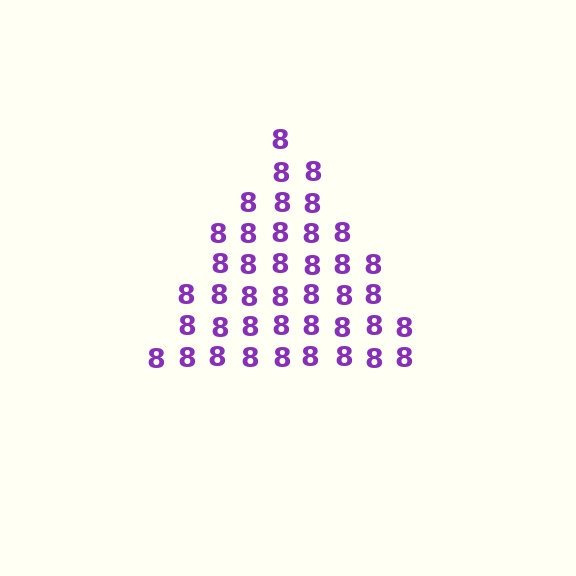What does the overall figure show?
The overall figure shows a triangle.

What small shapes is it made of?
It is made of small digit 8's.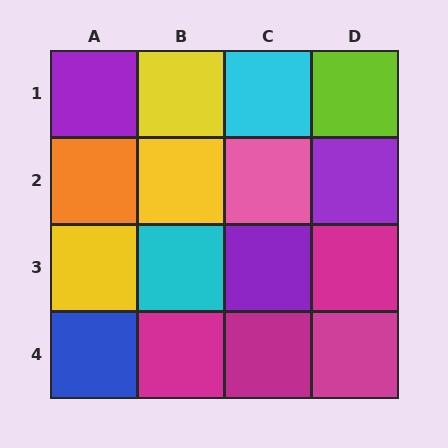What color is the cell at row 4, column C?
Magenta.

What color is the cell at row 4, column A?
Blue.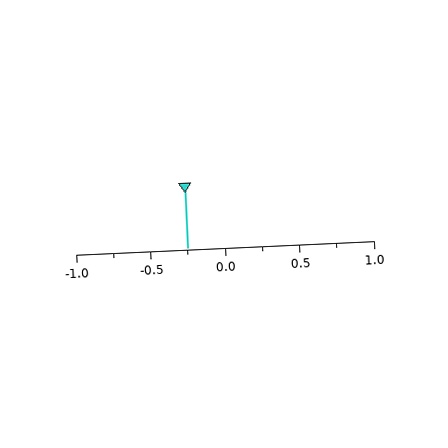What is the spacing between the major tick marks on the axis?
The major ticks are spaced 0.5 apart.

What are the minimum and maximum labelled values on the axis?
The axis runs from -1.0 to 1.0.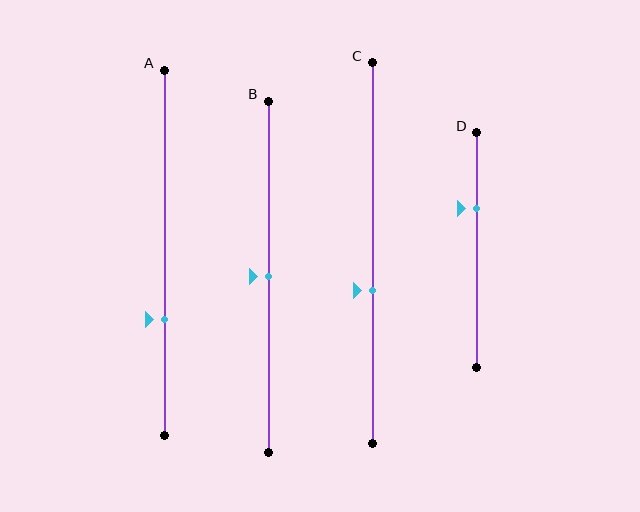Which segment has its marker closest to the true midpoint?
Segment B has its marker closest to the true midpoint.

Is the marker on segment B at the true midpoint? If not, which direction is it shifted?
Yes, the marker on segment B is at the true midpoint.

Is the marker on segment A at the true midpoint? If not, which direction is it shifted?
No, the marker on segment A is shifted downward by about 18% of the segment length.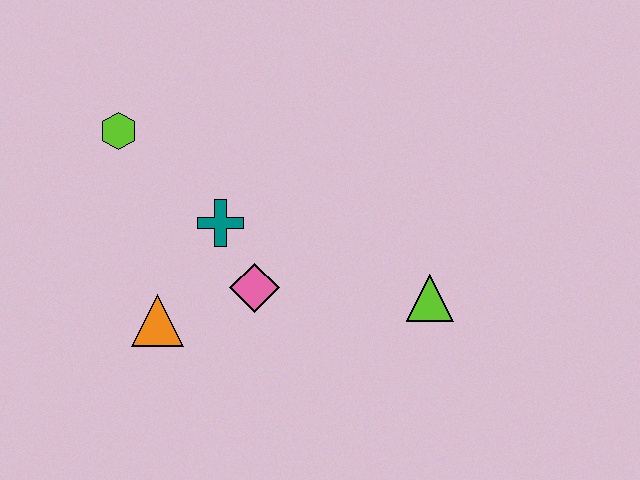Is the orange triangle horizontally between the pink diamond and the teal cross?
No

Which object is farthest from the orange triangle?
The lime triangle is farthest from the orange triangle.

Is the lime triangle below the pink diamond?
Yes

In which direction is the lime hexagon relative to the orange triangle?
The lime hexagon is above the orange triangle.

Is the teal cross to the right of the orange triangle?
Yes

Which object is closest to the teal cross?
The pink diamond is closest to the teal cross.